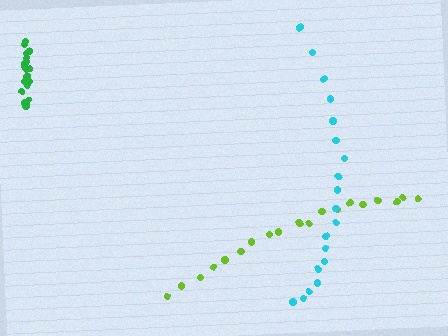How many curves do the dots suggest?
There are 3 distinct paths.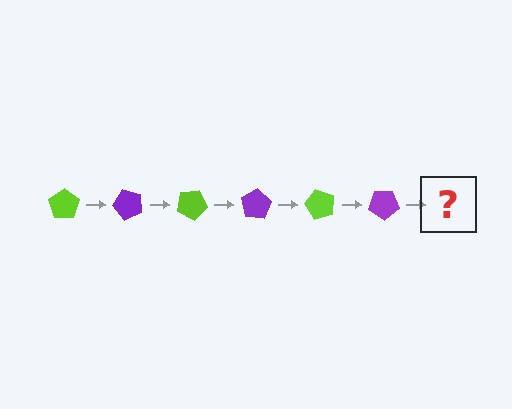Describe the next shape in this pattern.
It should be a lime pentagon, rotated 300 degrees from the start.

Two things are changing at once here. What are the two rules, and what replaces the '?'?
The two rules are that it rotates 50 degrees each step and the color cycles through lime and purple. The '?' should be a lime pentagon, rotated 300 degrees from the start.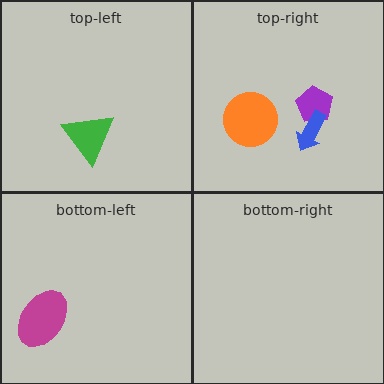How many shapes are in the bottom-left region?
1.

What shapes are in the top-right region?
The purple pentagon, the orange circle, the blue arrow.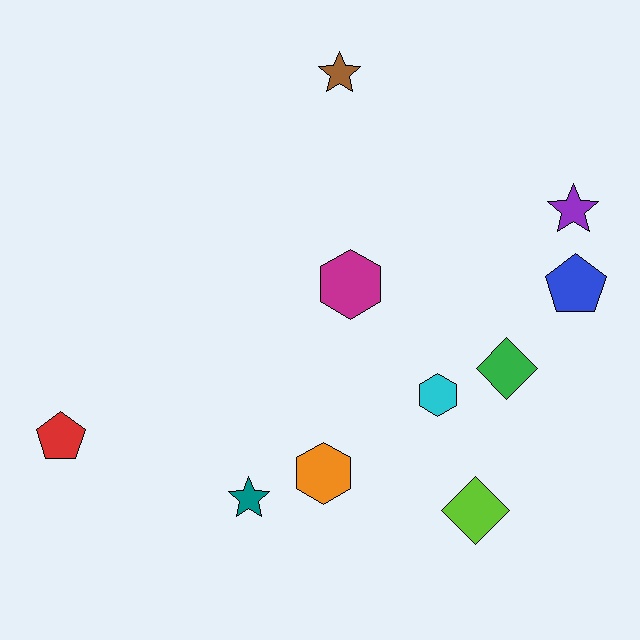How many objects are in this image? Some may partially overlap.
There are 10 objects.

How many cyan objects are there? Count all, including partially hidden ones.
There is 1 cyan object.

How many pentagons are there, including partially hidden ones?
There are 2 pentagons.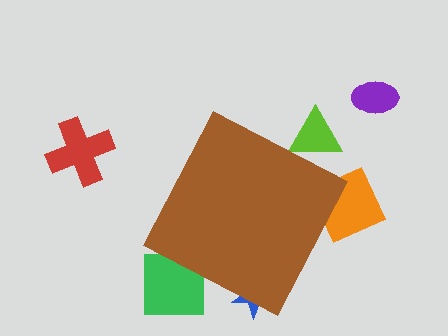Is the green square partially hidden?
Yes, the green square is partially hidden behind the brown diamond.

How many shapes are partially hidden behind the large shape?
4 shapes are partially hidden.